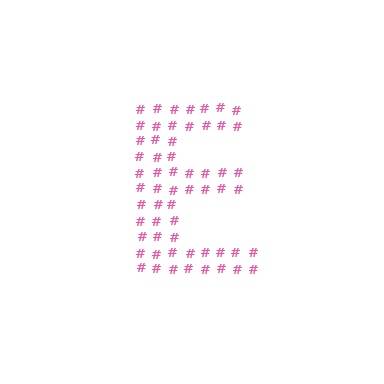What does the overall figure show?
The overall figure shows the letter E.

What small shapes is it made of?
It is made of small hash symbols.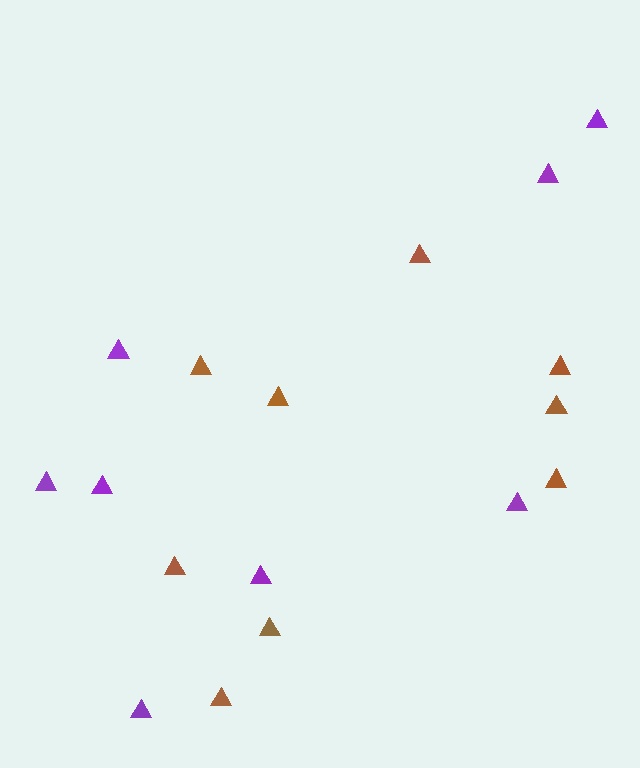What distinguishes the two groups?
There are 2 groups: one group of brown triangles (9) and one group of purple triangles (8).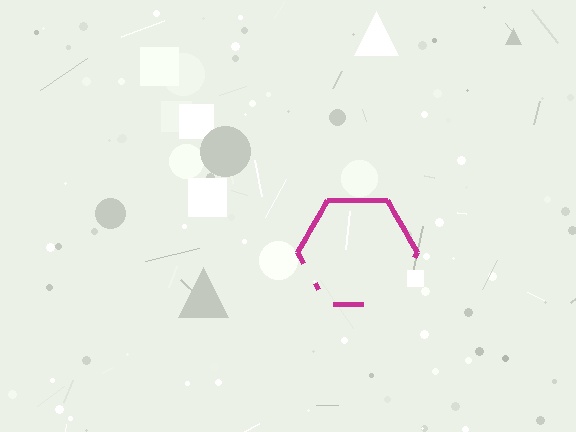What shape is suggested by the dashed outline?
The dashed outline suggests a hexagon.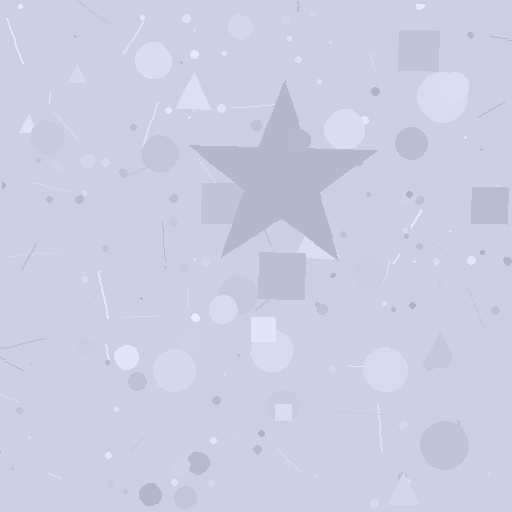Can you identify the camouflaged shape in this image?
The camouflaged shape is a star.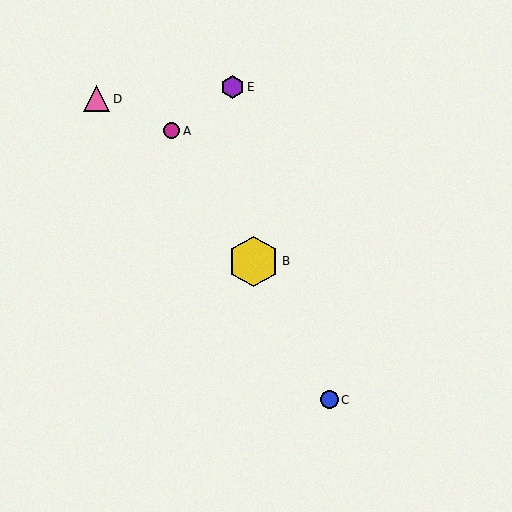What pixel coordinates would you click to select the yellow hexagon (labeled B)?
Click at (254, 261) to select the yellow hexagon B.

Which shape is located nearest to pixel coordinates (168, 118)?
The magenta circle (labeled A) at (172, 131) is nearest to that location.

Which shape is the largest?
The yellow hexagon (labeled B) is the largest.